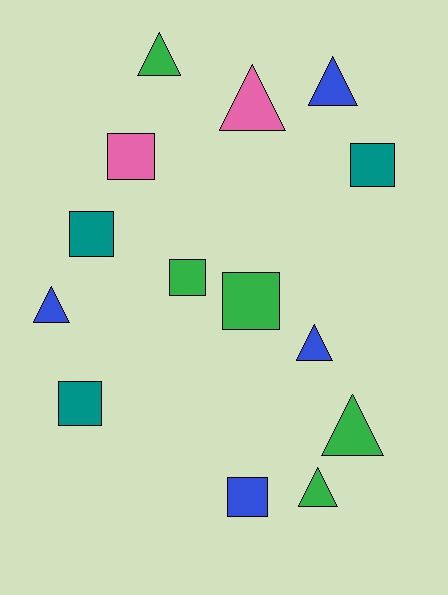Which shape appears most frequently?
Square, with 7 objects.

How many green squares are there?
There are 2 green squares.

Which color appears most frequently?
Green, with 5 objects.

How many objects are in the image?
There are 14 objects.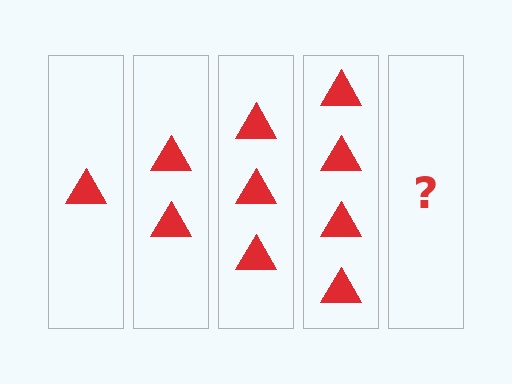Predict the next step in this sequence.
The next step is 5 triangles.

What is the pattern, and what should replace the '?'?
The pattern is that each step adds one more triangle. The '?' should be 5 triangles.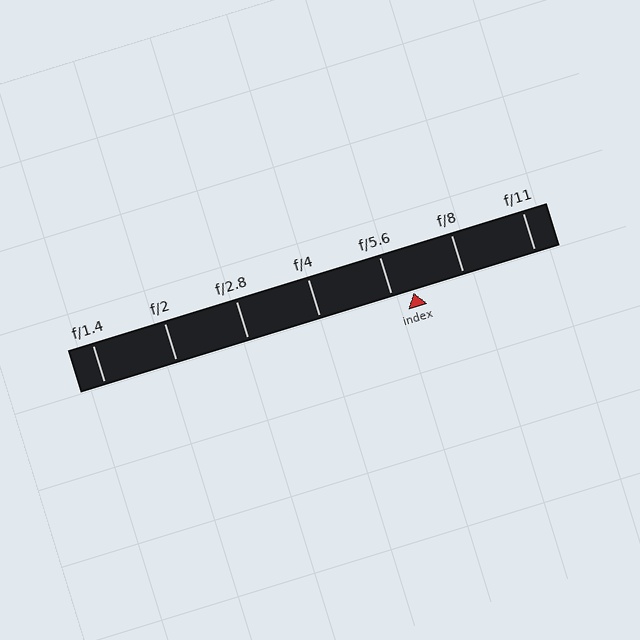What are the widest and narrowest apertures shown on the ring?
The widest aperture shown is f/1.4 and the narrowest is f/11.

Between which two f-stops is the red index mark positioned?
The index mark is between f/5.6 and f/8.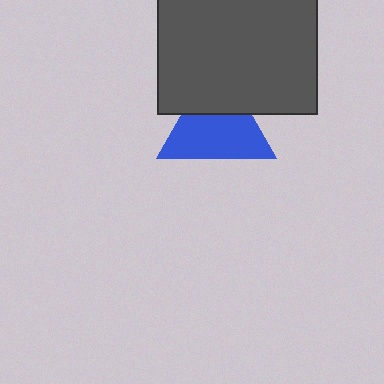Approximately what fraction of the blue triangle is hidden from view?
Roughly 35% of the blue triangle is hidden behind the dark gray square.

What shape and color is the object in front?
The object in front is a dark gray square.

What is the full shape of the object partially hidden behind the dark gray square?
The partially hidden object is a blue triangle.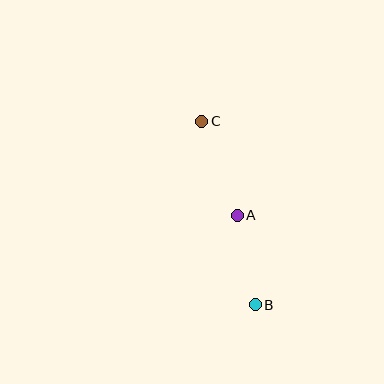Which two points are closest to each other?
Points A and B are closest to each other.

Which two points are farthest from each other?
Points B and C are farthest from each other.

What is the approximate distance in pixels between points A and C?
The distance between A and C is approximately 100 pixels.